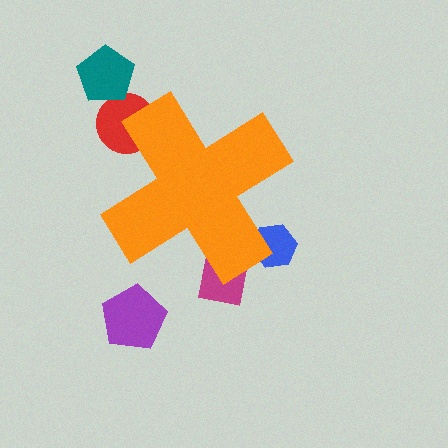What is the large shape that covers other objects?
An orange cross.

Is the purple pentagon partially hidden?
No, the purple pentagon is fully visible.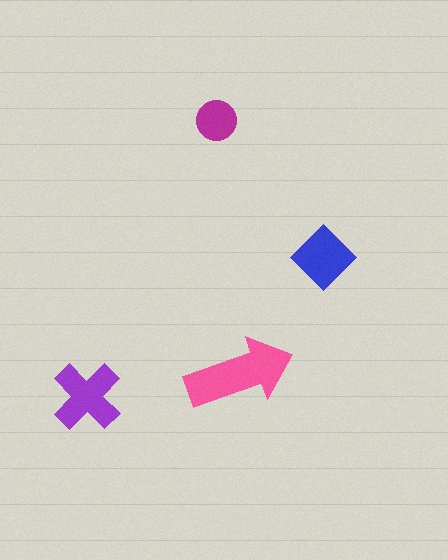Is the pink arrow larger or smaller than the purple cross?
Larger.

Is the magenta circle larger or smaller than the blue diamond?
Smaller.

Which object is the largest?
The pink arrow.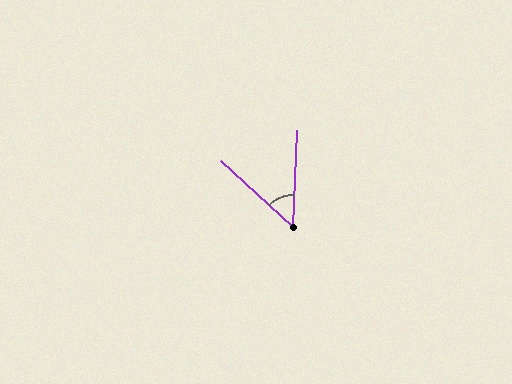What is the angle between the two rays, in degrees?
Approximately 49 degrees.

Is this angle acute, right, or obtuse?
It is acute.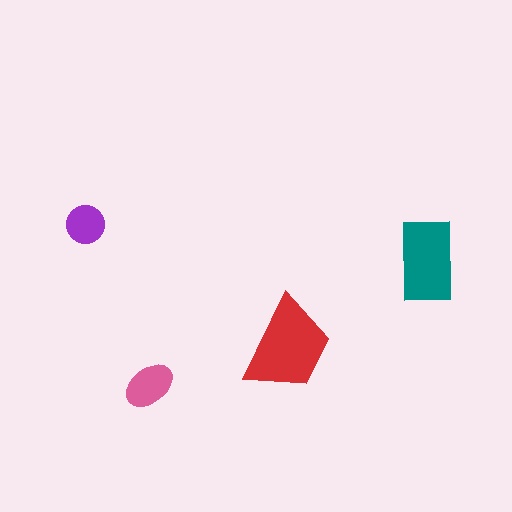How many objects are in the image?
There are 4 objects in the image.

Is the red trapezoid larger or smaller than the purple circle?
Larger.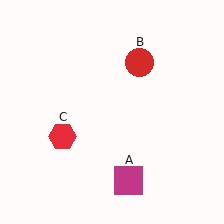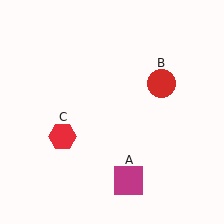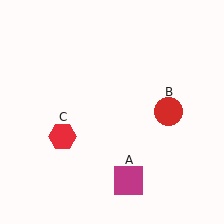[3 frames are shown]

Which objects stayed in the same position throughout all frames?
Magenta square (object A) and red hexagon (object C) remained stationary.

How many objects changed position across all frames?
1 object changed position: red circle (object B).